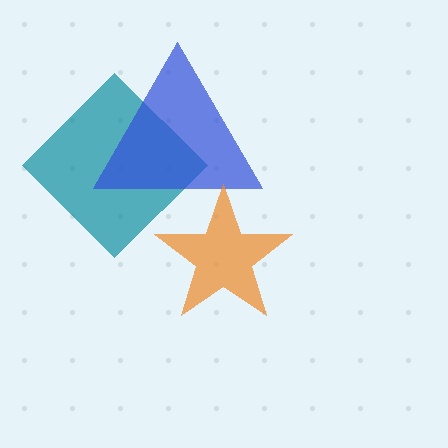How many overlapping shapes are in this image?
There are 3 overlapping shapes in the image.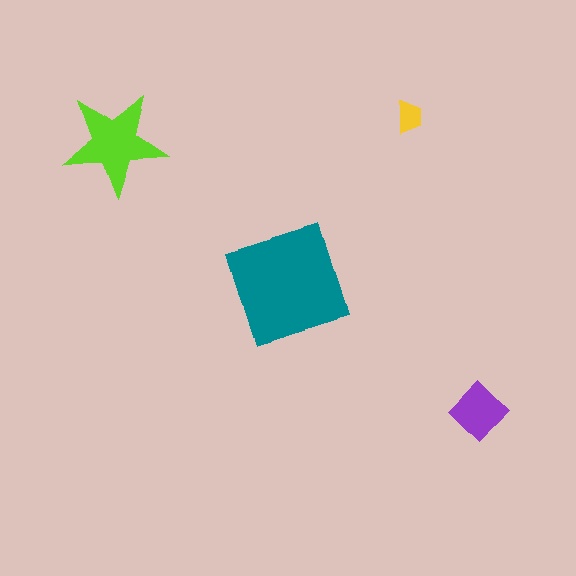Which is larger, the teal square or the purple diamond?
The teal square.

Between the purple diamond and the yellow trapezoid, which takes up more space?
The purple diamond.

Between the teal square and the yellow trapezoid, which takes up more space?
The teal square.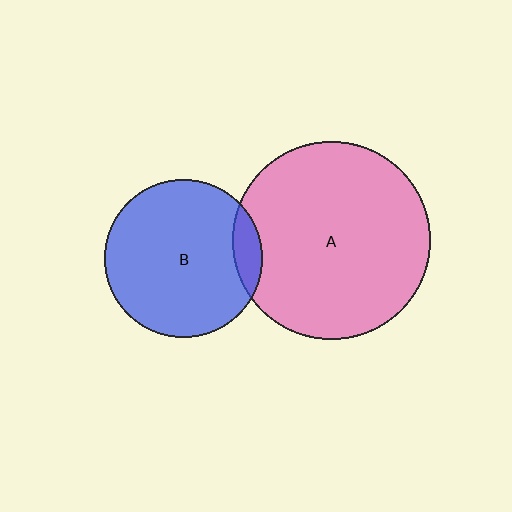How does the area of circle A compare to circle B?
Approximately 1.6 times.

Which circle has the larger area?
Circle A (pink).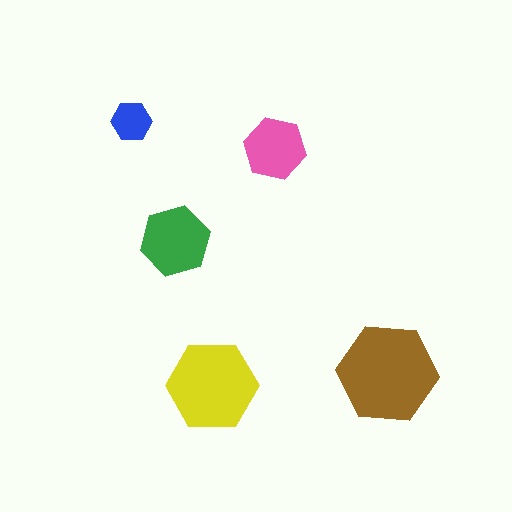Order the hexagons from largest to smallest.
the brown one, the yellow one, the green one, the pink one, the blue one.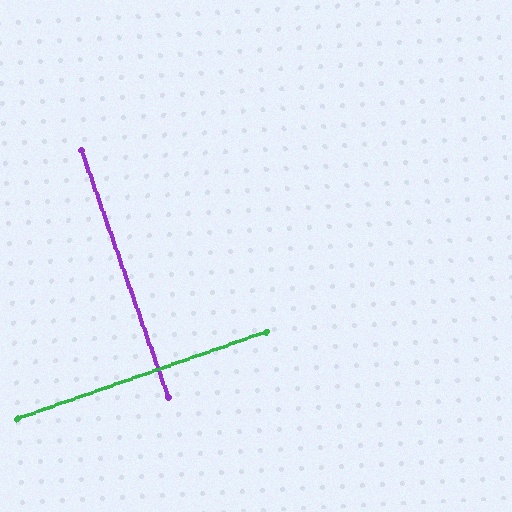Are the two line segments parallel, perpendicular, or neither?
Perpendicular — they meet at approximately 90°.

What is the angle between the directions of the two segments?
Approximately 90 degrees.